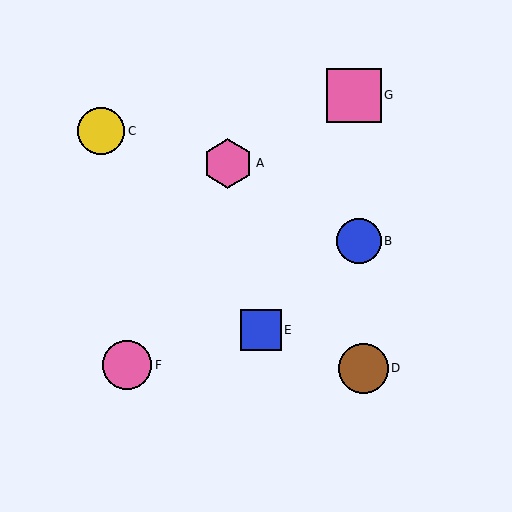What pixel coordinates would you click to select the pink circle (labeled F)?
Click at (127, 365) to select the pink circle F.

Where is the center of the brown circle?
The center of the brown circle is at (363, 368).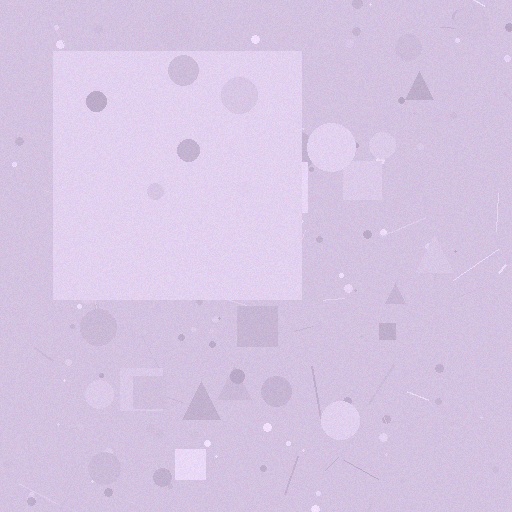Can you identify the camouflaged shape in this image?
The camouflaged shape is a square.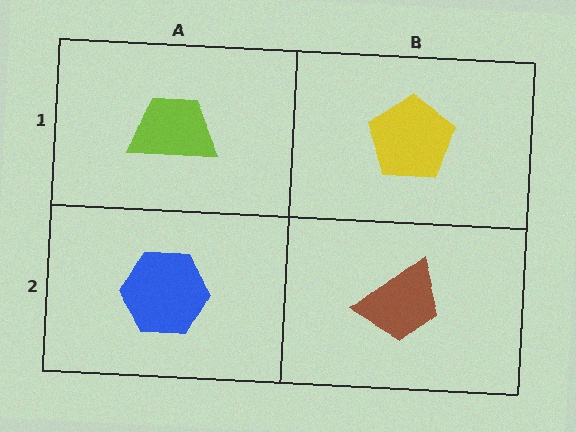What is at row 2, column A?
A blue hexagon.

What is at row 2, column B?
A brown trapezoid.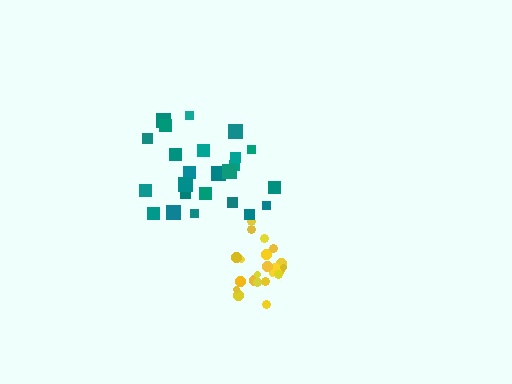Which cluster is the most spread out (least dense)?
Teal.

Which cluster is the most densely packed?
Yellow.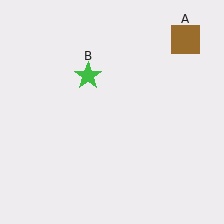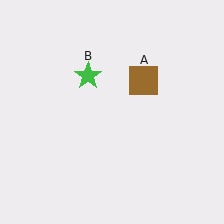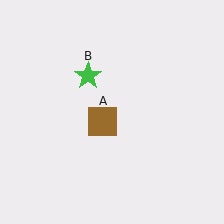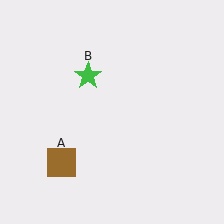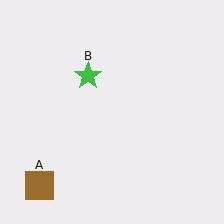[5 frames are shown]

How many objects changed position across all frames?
1 object changed position: brown square (object A).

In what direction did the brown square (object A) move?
The brown square (object A) moved down and to the left.